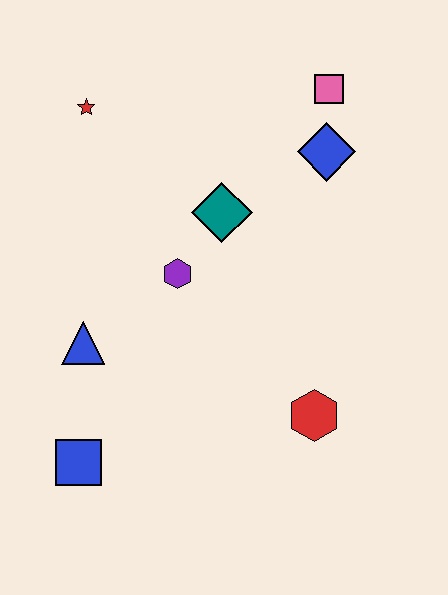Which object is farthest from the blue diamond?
The blue square is farthest from the blue diamond.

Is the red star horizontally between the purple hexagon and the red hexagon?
No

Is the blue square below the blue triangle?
Yes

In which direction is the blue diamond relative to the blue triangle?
The blue diamond is to the right of the blue triangle.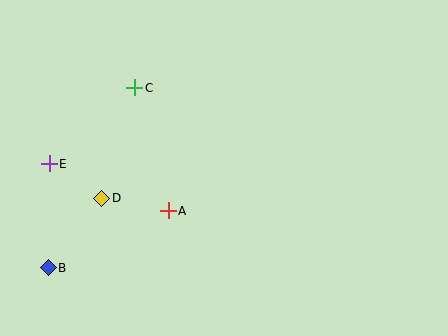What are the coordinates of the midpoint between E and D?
The midpoint between E and D is at (76, 181).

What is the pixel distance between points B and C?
The distance between B and C is 200 pixels.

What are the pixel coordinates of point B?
Point B is at (48, 268).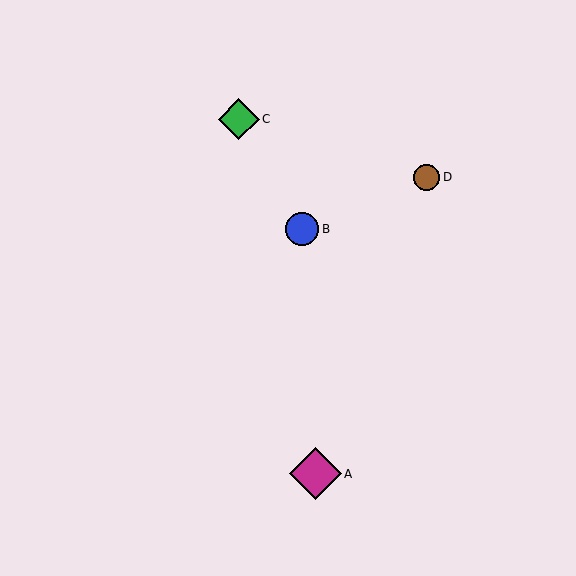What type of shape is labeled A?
Shape A is a magenta diamond.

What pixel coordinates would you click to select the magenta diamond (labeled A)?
Click at (315, 474) to select the magenta diamond A.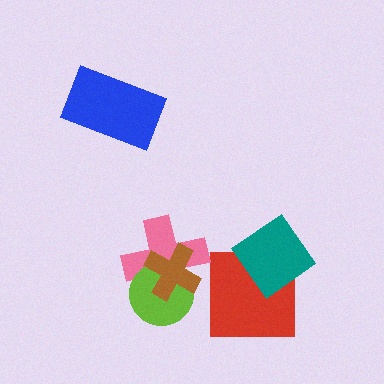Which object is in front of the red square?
The teal diamond is in front of the red square.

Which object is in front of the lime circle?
The brown cross is in front of the lime circle.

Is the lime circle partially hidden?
Yes, it is partially covered by another shape.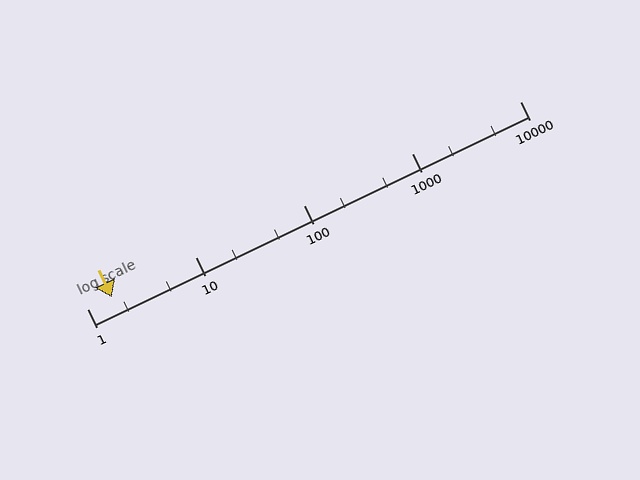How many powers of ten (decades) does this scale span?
The scale spans 4 decades, from 1 to 10000.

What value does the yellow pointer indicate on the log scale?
The pointer indicates approximately 1.7.